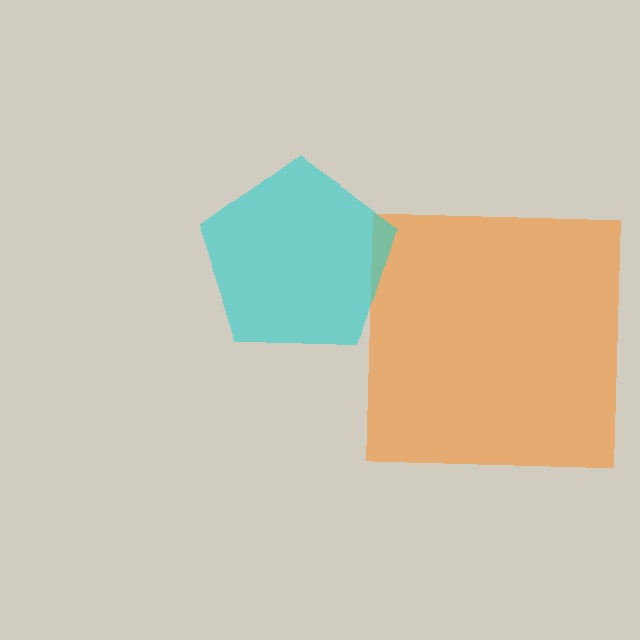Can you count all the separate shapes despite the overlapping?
Yes, there are 2 separate shapes.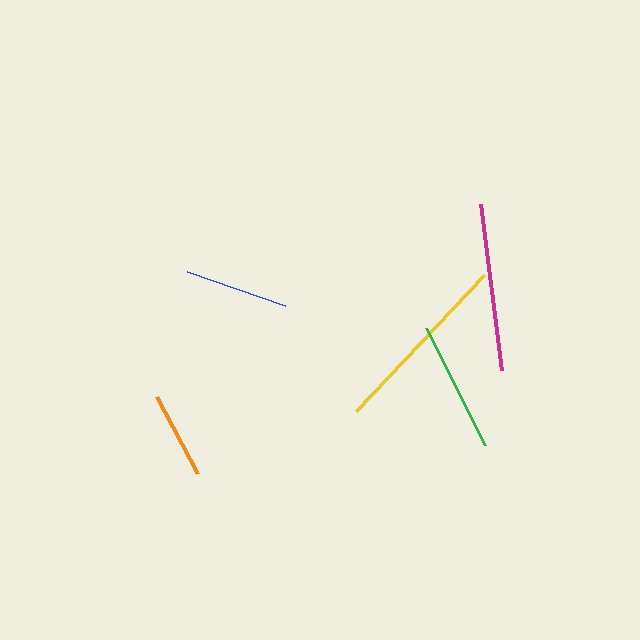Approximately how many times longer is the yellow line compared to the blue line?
The yellow line is approximately 1.8 times the length of the blue line.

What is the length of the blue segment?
The blue segment is approximately 103 pixels long.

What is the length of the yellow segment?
The yellow segment is approximately 186 pixels long.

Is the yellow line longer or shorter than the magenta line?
The yellow line is longer than the magenta line.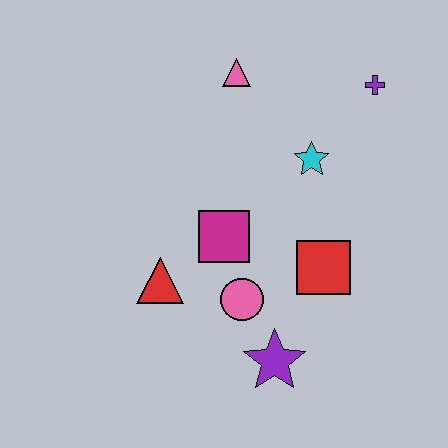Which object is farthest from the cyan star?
The purple star is farthest from the cyan star.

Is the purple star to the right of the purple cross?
No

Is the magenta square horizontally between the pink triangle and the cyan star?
No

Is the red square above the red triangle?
Yes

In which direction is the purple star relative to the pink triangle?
The purple star is below the pink triangle.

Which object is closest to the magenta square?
The pink circle is closest to the magenta square.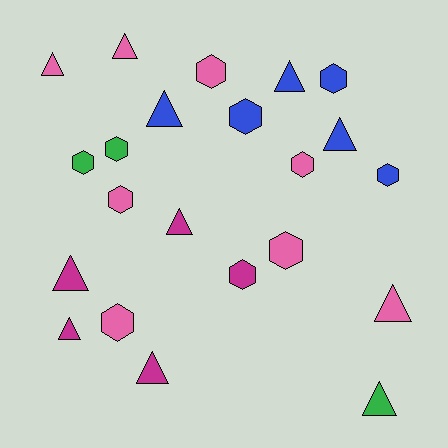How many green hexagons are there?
There are 2 green hexagons.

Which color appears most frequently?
Pink, with 8 objects.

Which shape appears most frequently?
Hexagon, with 11 objects.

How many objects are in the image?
There are 22 objects.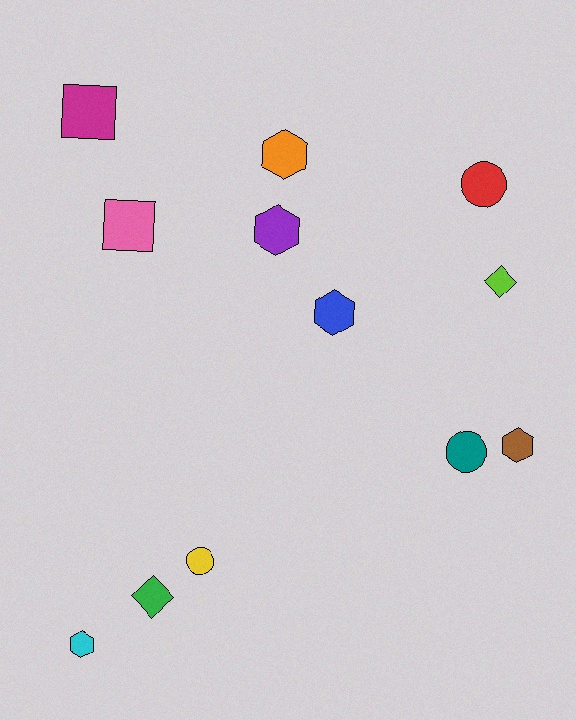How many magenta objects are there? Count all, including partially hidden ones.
There is 1 magenta object.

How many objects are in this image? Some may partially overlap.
There are 12 objects.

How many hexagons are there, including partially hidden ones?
There are 5 hexagons.